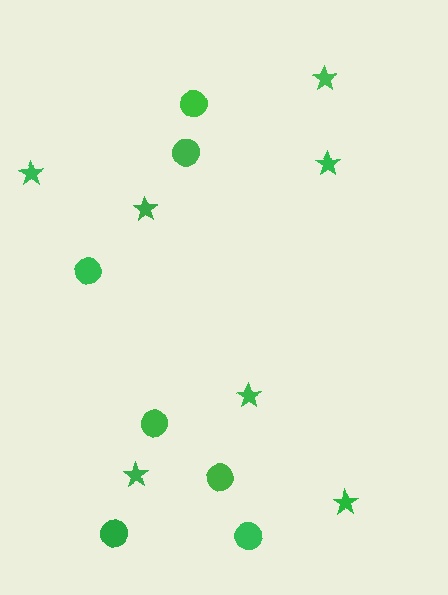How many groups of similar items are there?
There are 2 groups: one group of stars (7) and one group of circles (7).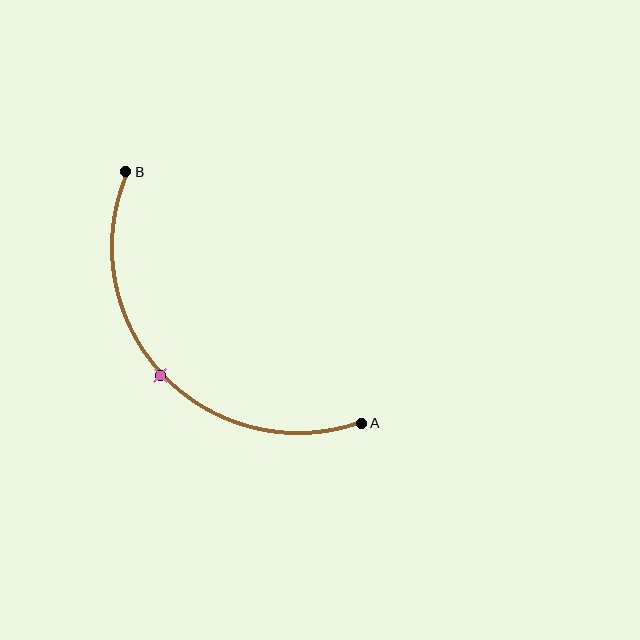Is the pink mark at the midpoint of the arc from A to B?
Yes. The pink mark lies on the arc at equal arc-length from both A and B — it is the arc midpoint.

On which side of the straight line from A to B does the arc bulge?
The arc bulges below and to the left of the straight line connecting A and B.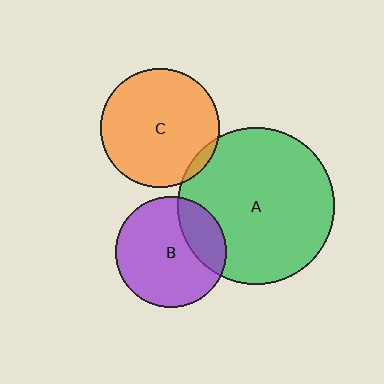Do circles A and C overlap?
Yes.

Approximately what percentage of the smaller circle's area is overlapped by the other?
Approximately 5%.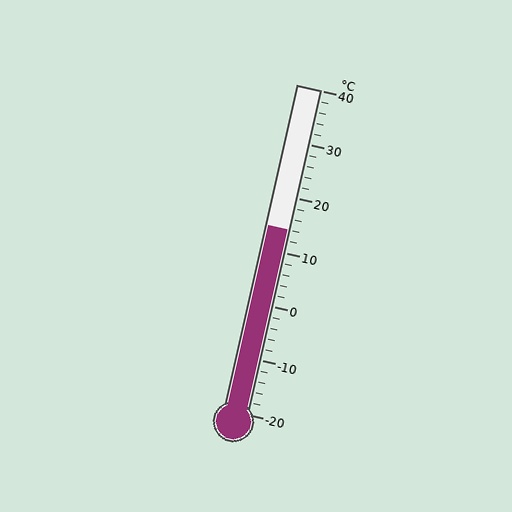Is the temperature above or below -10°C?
The temperature is above -10°C.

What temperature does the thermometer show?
The thermometer shows approximately 14°C.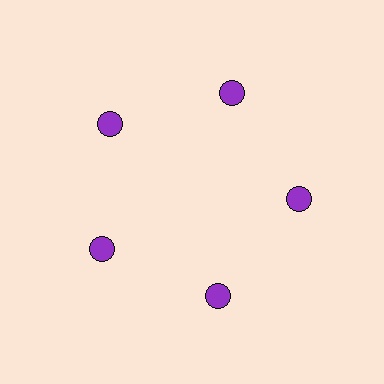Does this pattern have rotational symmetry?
Yes, this pattern has 5-fold rotational symmetry. It looks the same after rotating 72 degrees around the center.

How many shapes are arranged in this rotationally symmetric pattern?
There are 5 shapes, arranged in 5 groups of 1.